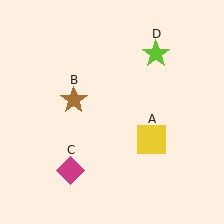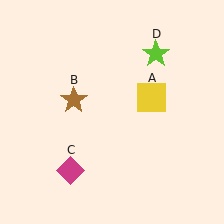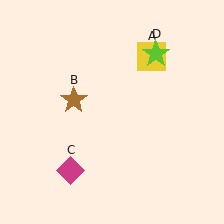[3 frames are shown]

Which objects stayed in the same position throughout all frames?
Brown star (object B) and magenta diamond (object C) and lime star (object D) remained stationary.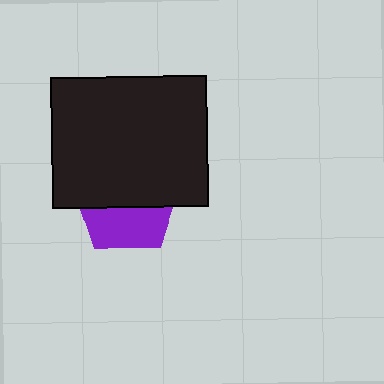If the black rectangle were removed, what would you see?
You would see the complete purple pentagon.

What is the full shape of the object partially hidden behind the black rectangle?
The partially hidden object is a purple pentagon.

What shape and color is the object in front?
The object in front is a black rectangle.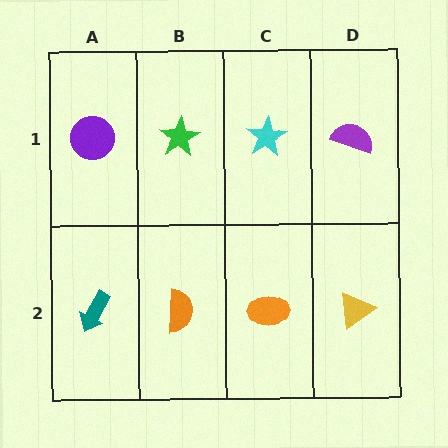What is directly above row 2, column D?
A purple semicircle.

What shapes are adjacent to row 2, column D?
A purple semicircle (row 1, column D), an orange ellipse (row 2, column C).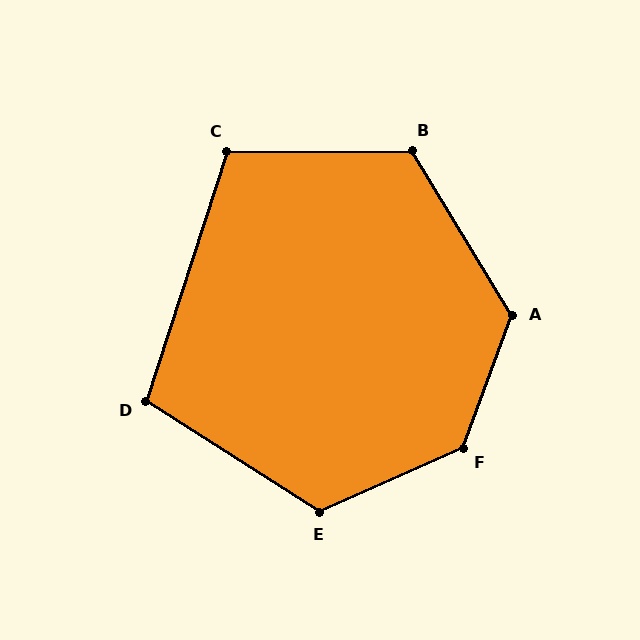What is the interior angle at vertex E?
Approximately 123 degrees (obtuse).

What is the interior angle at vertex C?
Approximately 108 degrees (obtuse).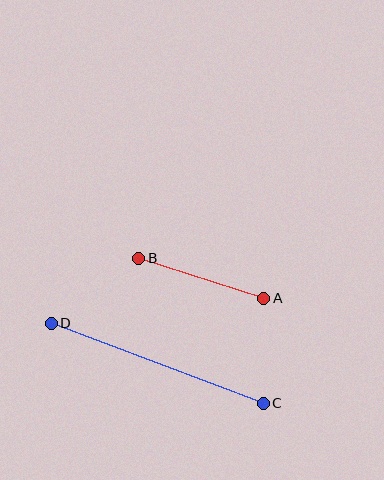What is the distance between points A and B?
The distance is approximately 131 pixels.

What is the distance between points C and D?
The distance is approximately 227 pixels.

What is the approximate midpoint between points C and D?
The midpoint is at approximately (157, 363) pixels.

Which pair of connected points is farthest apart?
Points C and D are farthest apart.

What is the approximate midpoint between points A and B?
The midpoint is at approximately (201, 278) pixels.